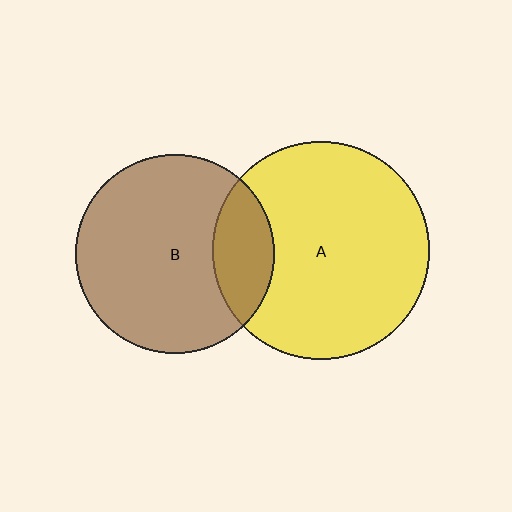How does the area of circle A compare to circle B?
Approximately 1.2 times.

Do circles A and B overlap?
Yes.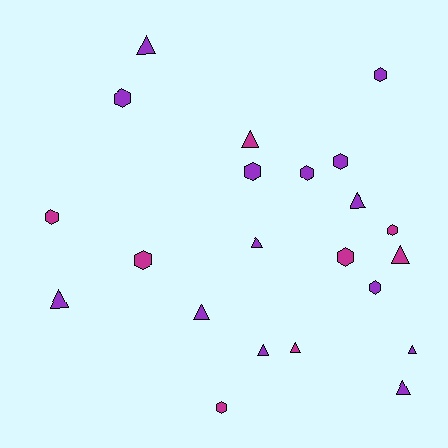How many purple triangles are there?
There are 8 purple triangles.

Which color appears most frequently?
Purple, with 14 objects.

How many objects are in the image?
There are 22 objects.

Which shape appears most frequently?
Triangle, with 11 objects.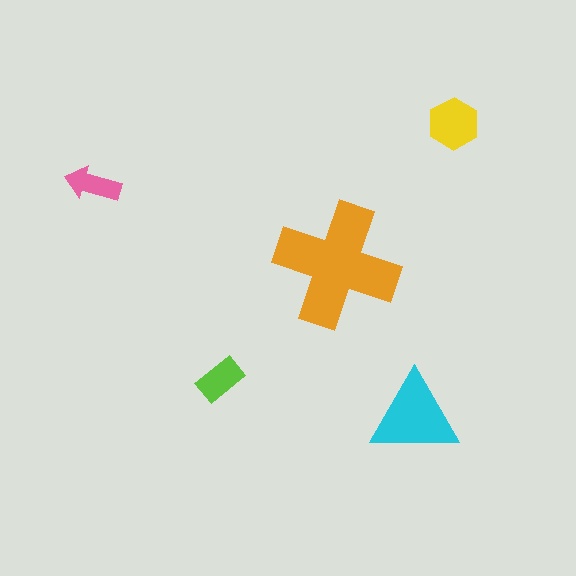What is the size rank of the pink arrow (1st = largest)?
5th.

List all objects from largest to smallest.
The orange cross, the cyan triangle, the yellow hexagon, the lime rectangle, the pink arrow.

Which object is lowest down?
The cyan triangle is bottommost.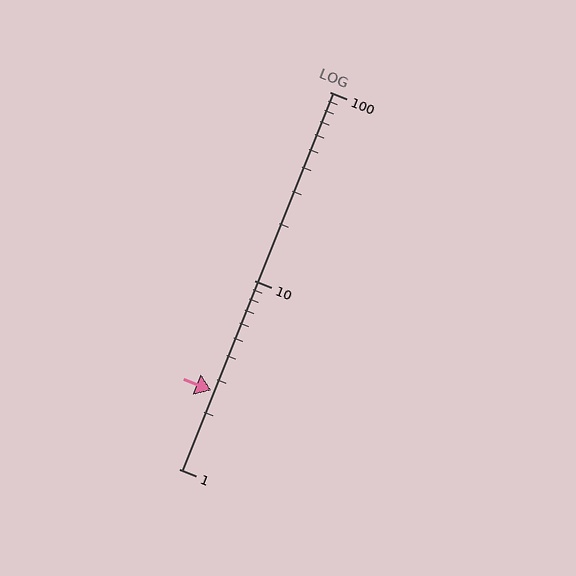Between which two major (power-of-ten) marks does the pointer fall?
The pointer is between 1 and 10.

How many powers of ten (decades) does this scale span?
The scale spans 2 decades, from 1 to 100.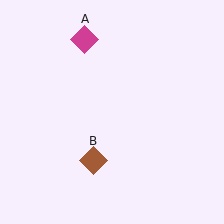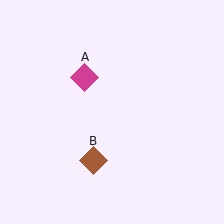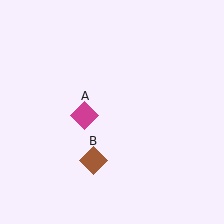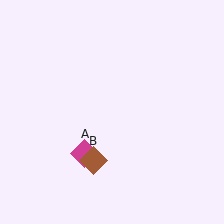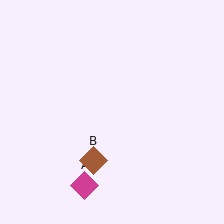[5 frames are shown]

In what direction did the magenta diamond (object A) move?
The magenta diamond (object A) moved down.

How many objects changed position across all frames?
1 object changed position: magenta diamond (object A).